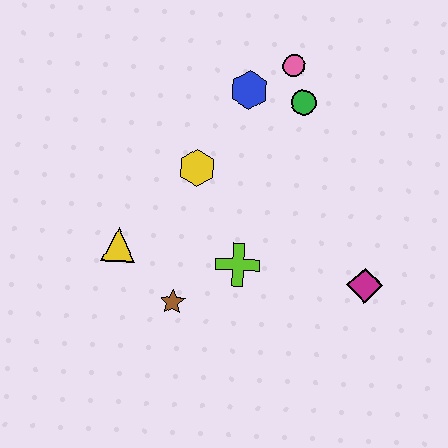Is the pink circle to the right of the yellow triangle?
Yes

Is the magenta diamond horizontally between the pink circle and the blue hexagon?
No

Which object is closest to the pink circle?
The green circle is closest to the pink circle.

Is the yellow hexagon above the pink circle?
No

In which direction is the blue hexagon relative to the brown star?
The blue hexagon is above the brown star.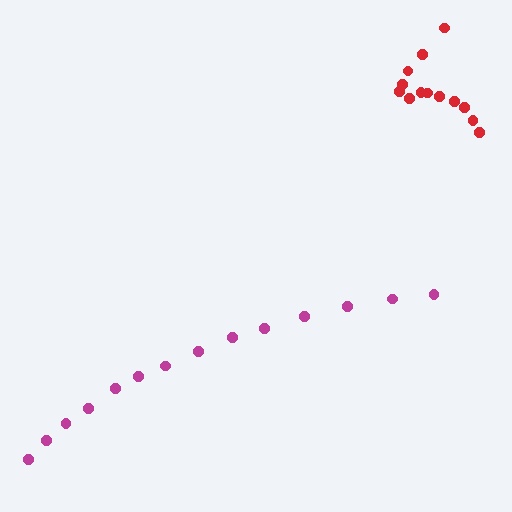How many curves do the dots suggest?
There are 2 distinct paths.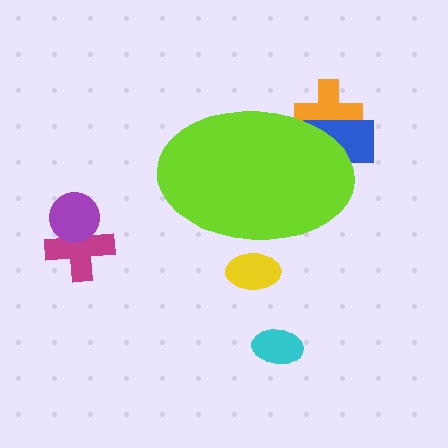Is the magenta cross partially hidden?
No, the magenta cross is fully visible.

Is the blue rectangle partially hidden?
Yes, the blue rectangle is partially hidden behind the lime ellipse.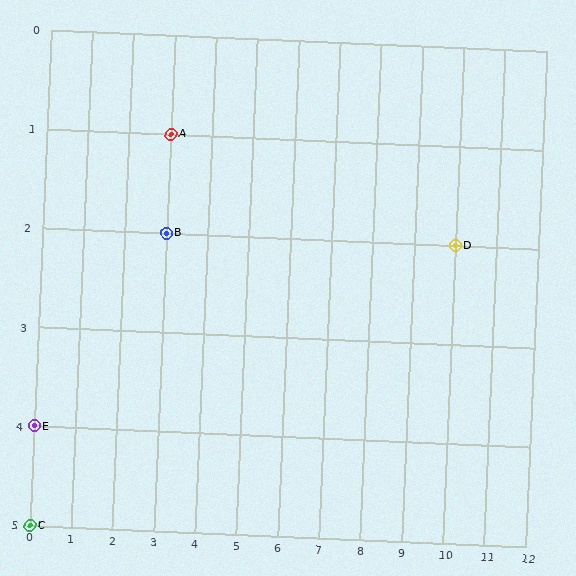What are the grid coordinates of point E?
Point E is at grid coordinates (0, 4).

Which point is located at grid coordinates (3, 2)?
Point B is at (3, 2).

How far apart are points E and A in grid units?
Points E and A are 3 columns and 3 rows apart (about 4.2 grid units diagonally).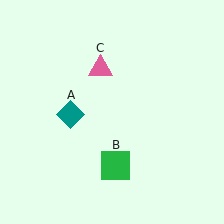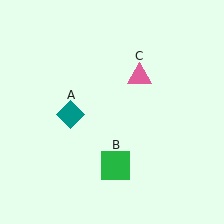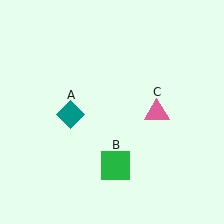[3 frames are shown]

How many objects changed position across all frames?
1 object changed position: pink triangle (object C).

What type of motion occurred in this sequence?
The pink triangle (object C) rotated clockwise around the center of the scene.